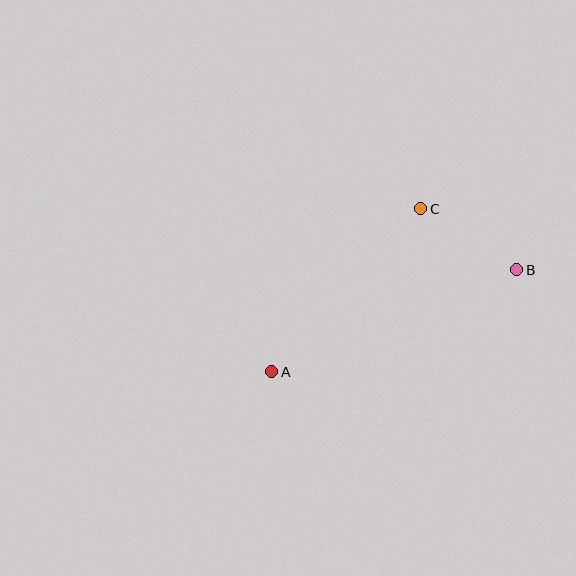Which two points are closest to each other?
Points B and C are closest to each other.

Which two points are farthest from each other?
Points A and B are farthest from each other.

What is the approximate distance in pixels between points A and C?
The distance between A and C is approximately 221 pixels.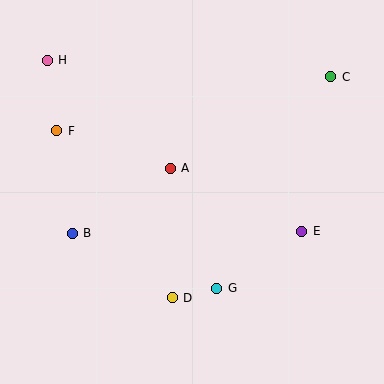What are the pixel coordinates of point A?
Point A is at (170, 168).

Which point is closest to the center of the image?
Point A at (170, 168) is closest to the center.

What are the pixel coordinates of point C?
Point C is at (331, 77).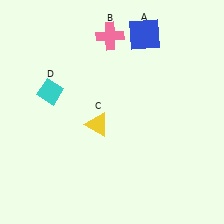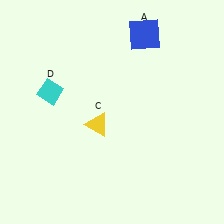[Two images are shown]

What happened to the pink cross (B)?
The pink cross (B) was removed in Image 2. It was in the top-left area of Image 1.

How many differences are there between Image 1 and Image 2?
There is 1 difference between the two images.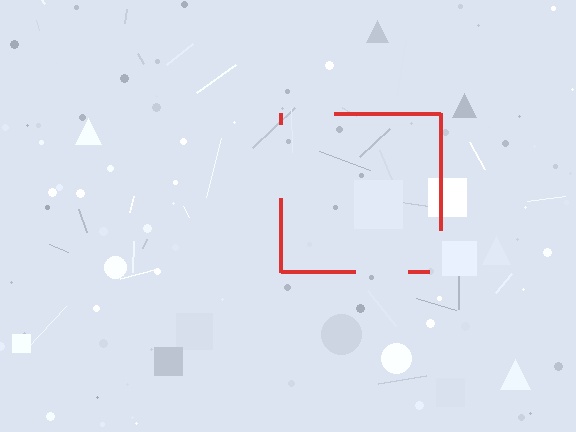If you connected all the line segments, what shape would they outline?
They would outline a square.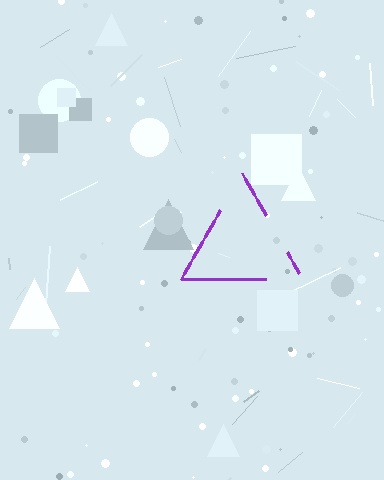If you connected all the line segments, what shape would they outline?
They would outline a triangle.